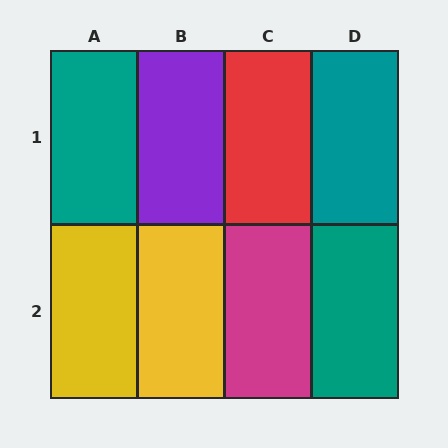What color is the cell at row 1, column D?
Teal.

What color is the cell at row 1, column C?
Red.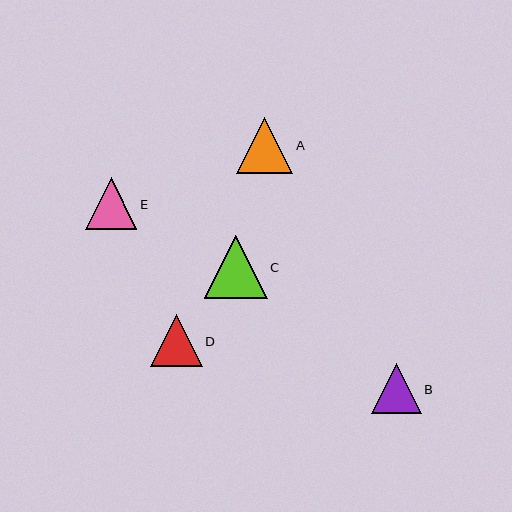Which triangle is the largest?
Triangle C is the largest with a size of approximately 63 pixels.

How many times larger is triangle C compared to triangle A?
Triangle C is approximately 1.1 times the size of triangle A.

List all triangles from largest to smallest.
From largest to smallest: C, A, D, E, B.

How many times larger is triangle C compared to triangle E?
Triangle C is approximately 1.2 times the size of triangle E.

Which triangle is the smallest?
Triangle B is the smallest with a size of approximately 50 pixels.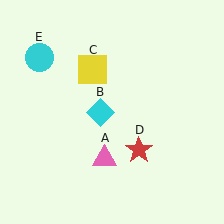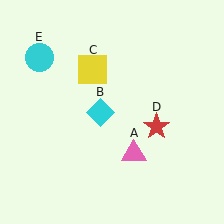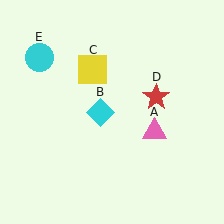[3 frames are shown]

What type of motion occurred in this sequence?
The pink triangle (object A), red star (object D) rotated counterclockwise around the center of the scene.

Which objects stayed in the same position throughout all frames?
Cyan diamond (object B) and yellow square (object C) and cyan circle (object E) remained stationary.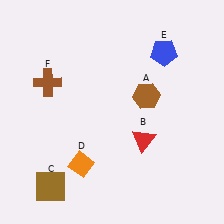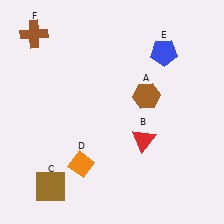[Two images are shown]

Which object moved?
The brown cross (F) moved up.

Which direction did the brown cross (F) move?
The brown cross (F) moved up.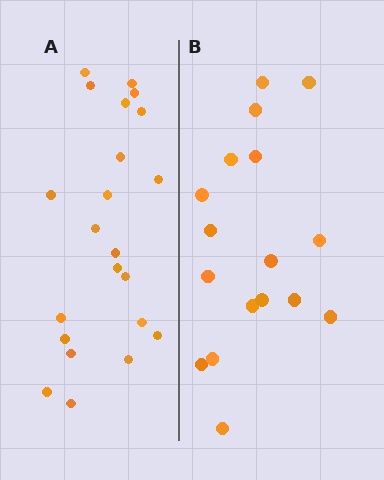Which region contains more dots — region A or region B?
Region A (the left region) has more dots.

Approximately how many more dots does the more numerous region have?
Region A has about 5 more dots than region B.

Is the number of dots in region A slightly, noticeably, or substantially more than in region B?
Region A has noticeably more, but not dramatically so. The ratio is roughly 1.3 to 1.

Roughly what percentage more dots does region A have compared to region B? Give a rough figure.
About 30% more.